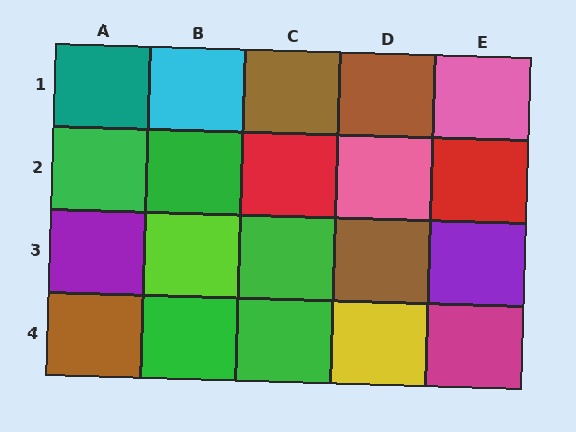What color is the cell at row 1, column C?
Brown.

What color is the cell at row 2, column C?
Red.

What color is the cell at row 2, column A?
Green.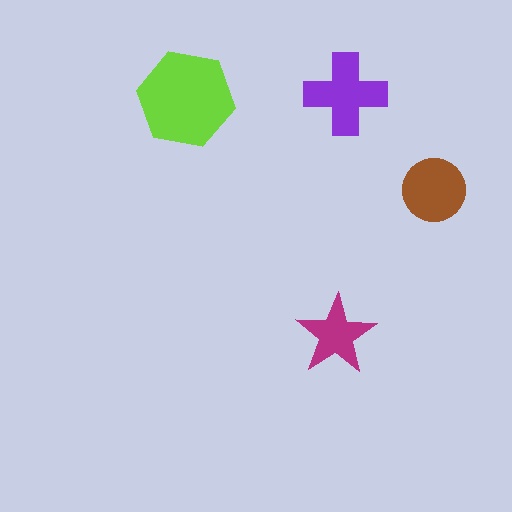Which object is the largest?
The lime hexagon.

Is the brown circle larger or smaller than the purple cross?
Smaller.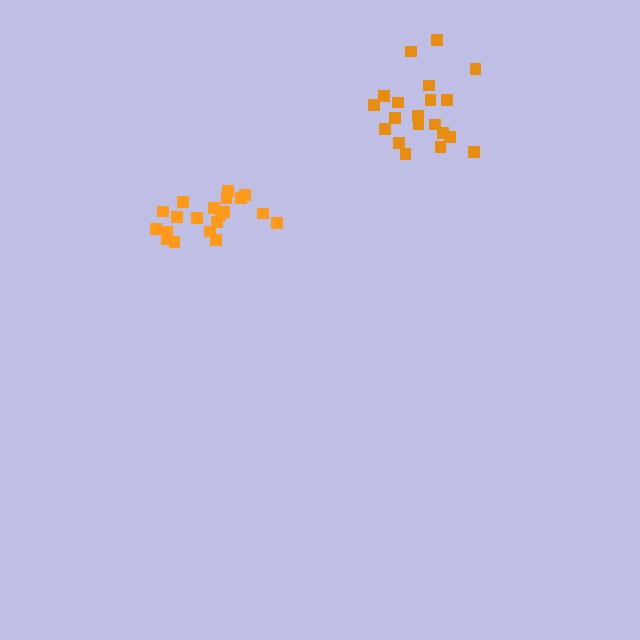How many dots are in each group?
Group 1: 20 dots, Group 2: 20 dots (40 total).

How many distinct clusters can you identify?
There are 2 distinct clusters.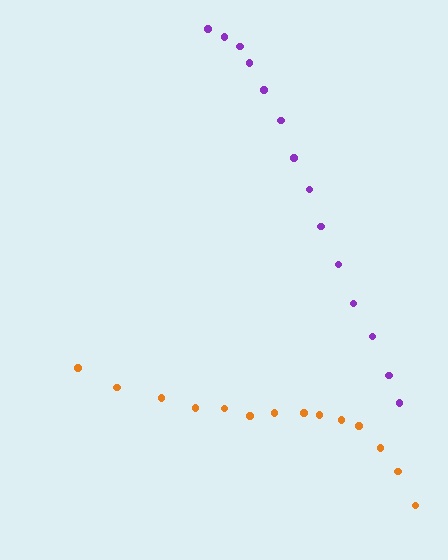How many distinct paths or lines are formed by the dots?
There are 2 distinct paths.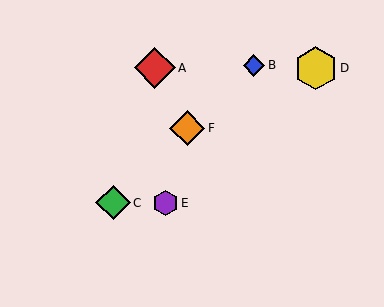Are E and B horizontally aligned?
No, E is at y≈203 and B is at y≈65.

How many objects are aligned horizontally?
2 objects (C, E) are aligned horizontally.